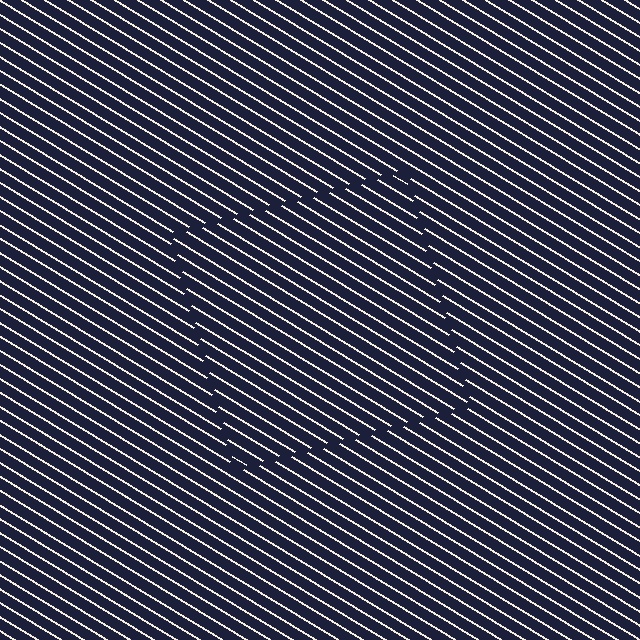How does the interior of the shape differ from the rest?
The interior of the shape contains the same grating, shifted by half a period — the contour is defined by the phase discontinuity where line-ends from the inner and outer gratings abut.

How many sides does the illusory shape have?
4 sides — the line-ends trace a square.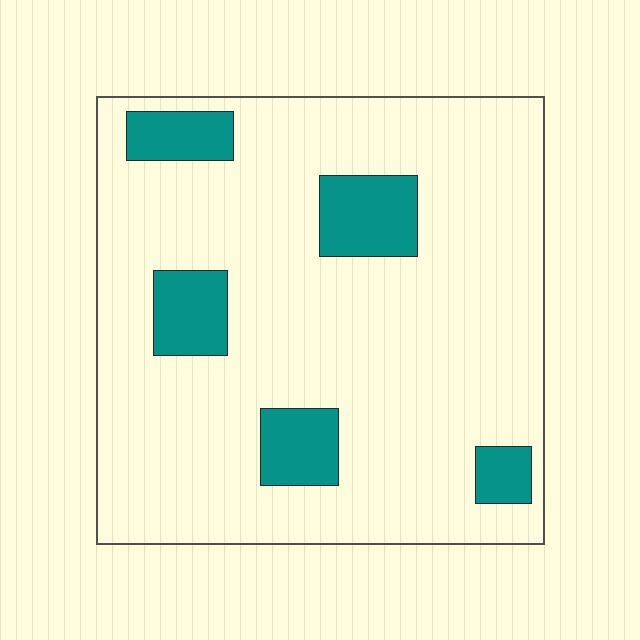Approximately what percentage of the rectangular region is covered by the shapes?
Approximately 15%.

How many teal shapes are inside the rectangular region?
5.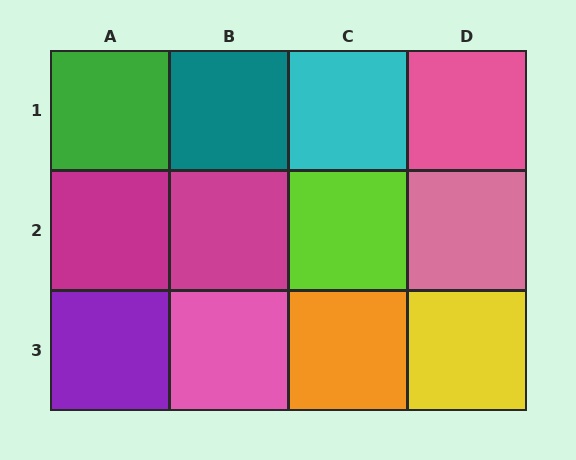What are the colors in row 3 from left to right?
Purple, pink, orange, yellow.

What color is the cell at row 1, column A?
Green.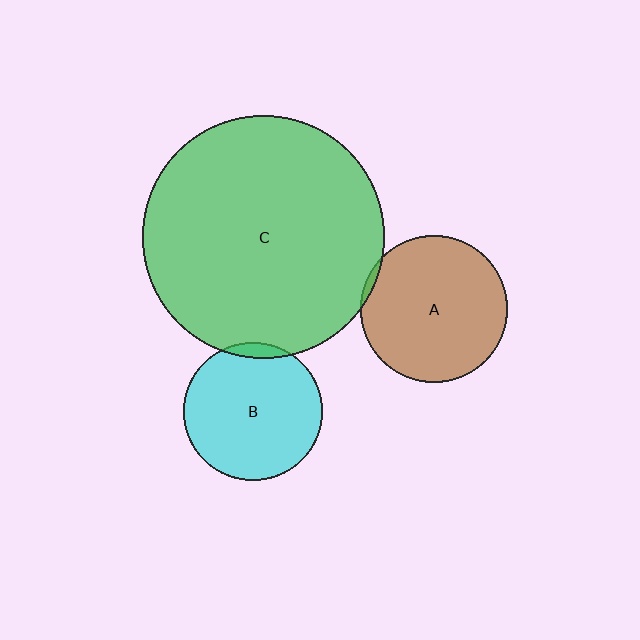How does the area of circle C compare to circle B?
Approximately 3.1 times.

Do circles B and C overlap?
Yes.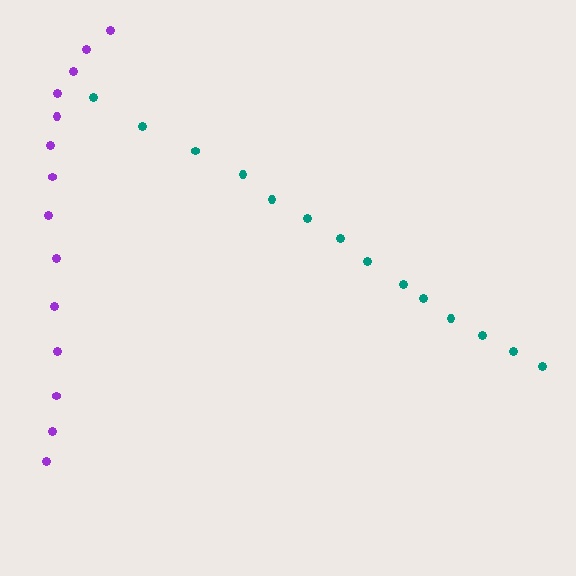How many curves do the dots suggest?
There are 2 distinct paths.